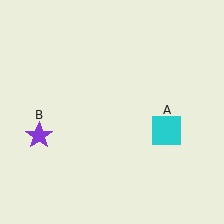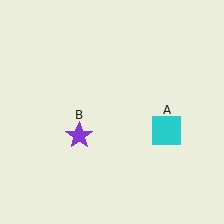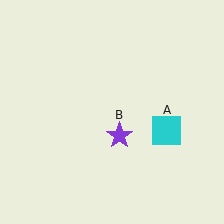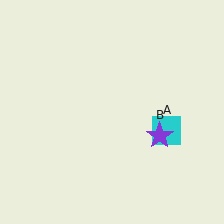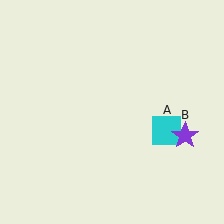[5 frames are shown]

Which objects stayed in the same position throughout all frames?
Cyan square (object A) remained stationary.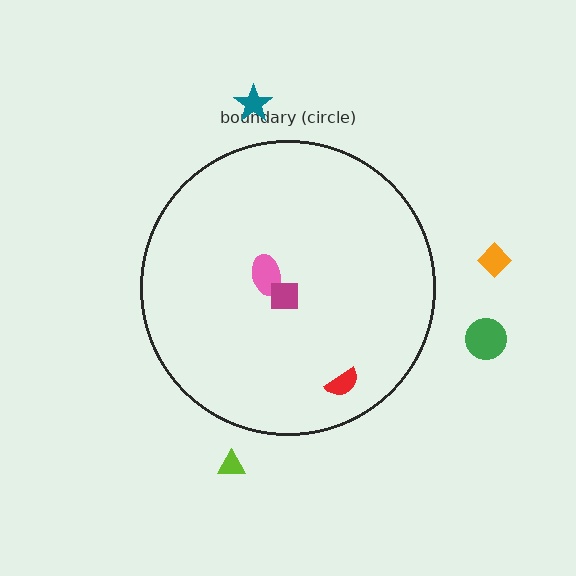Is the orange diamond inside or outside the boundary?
Outside.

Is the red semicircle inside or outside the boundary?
Inside.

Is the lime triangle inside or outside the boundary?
Outside.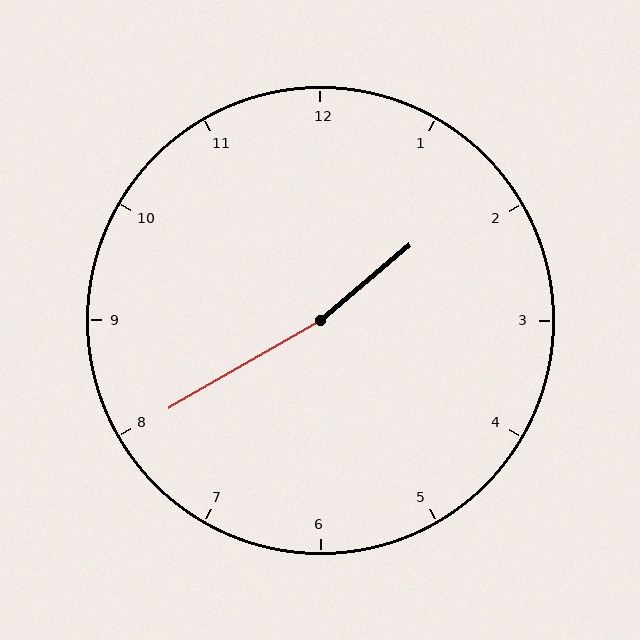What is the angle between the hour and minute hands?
Approximately 170 degrees.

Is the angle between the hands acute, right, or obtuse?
It is obtuse.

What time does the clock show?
1:40.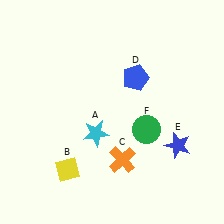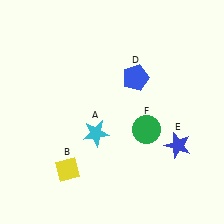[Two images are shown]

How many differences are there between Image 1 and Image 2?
There is 1 difference between the two images.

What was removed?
The orange cross (C) was removed in Image 2.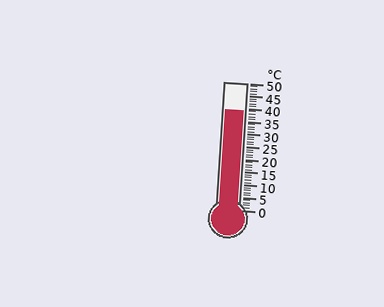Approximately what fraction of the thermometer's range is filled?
The thermometer is filled to approximately 80% of its range.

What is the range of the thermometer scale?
The thermometer scale ranges from 0°C to 50°C.